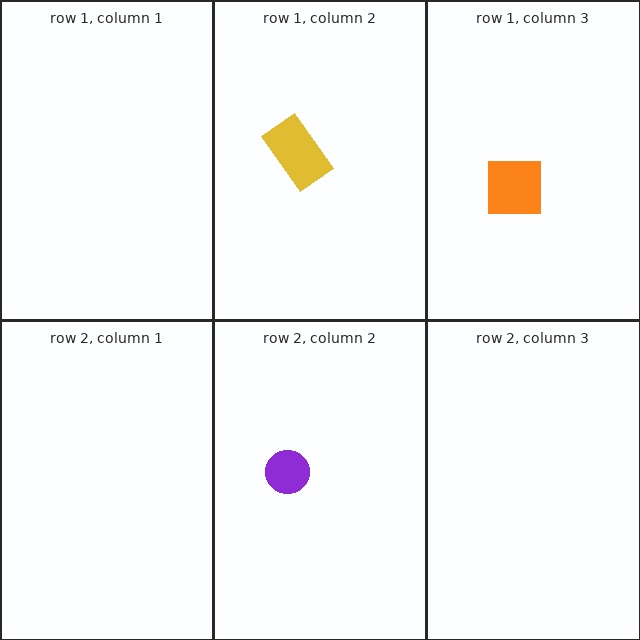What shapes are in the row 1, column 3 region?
The orange square.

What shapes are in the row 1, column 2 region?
The yellow rectangle.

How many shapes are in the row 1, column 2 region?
1.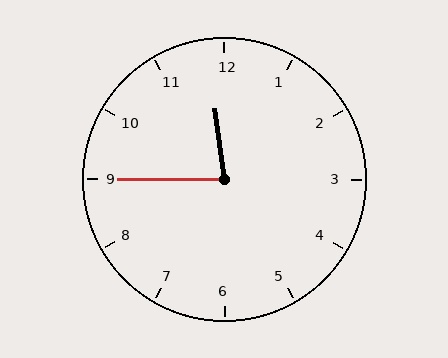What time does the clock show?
11:45.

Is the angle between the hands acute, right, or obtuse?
It is acute.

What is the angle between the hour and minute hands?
Approximately 82 degrees.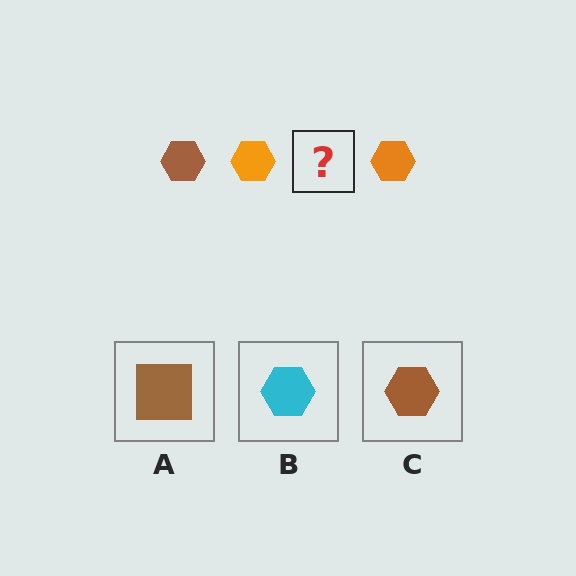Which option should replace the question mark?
Option C.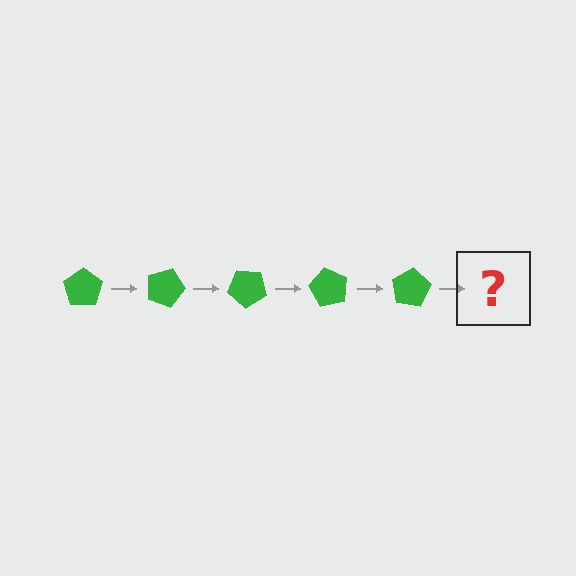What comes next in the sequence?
The next element should be a green pentagon rotated 100 degrees.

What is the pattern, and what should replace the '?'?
The pattern is that the pentagon rotates 20 degrees each step. The '?' should be a green pentagon rotated 100 degrees.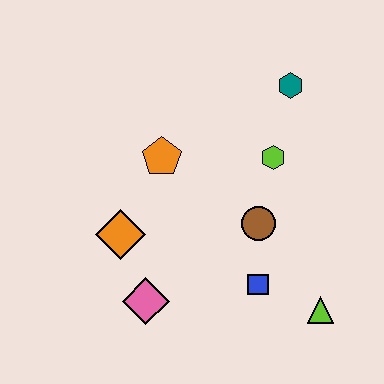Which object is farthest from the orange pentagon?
The lime triangle is farthest from the orange pentagon.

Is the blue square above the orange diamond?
No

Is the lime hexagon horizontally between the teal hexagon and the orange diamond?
Yes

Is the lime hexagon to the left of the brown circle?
No